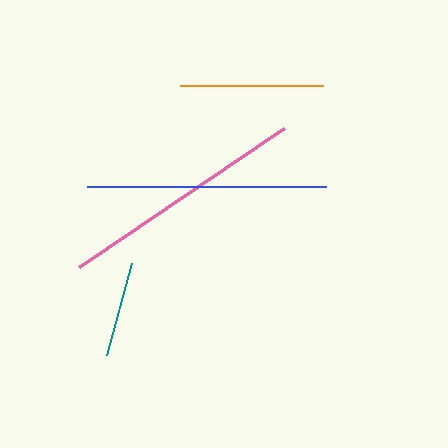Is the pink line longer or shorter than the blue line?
The pink line is longer than the blue line.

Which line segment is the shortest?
The teal line is the shortest at approximately 96 pixels.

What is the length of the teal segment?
The teal segment is approximately 96 pixels long.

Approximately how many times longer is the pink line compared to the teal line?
The pink line is approximately 2.6 times the length of the teal line.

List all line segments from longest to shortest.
From longest to shortest: pink, blue, orange, teal.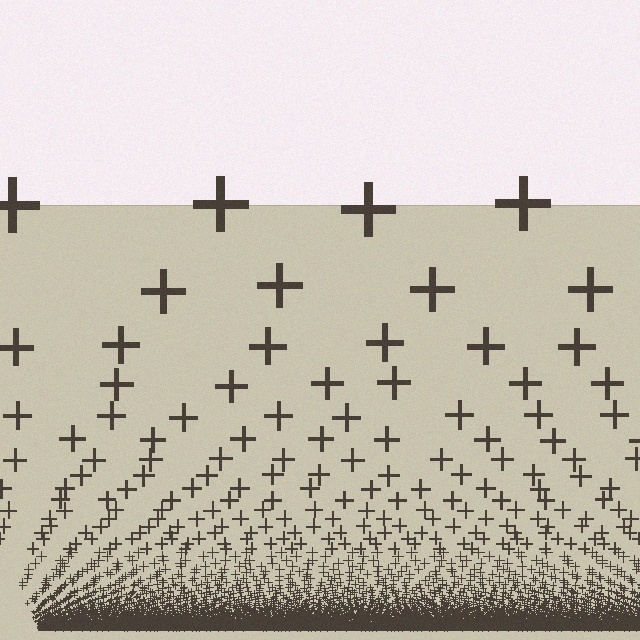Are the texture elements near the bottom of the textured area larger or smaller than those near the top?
Smaller. The gradient is inverted — elements near the bottom are smaller and denser.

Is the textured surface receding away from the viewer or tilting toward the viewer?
The surface appears to tilt toward the viewer. Texture elements get larger and sparser toward the top.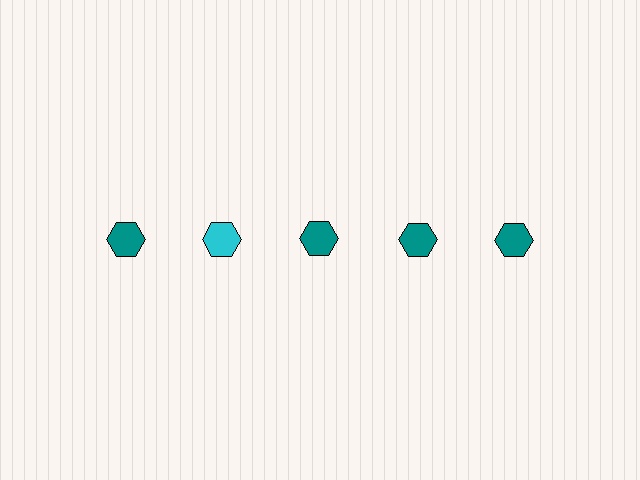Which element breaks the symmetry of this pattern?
The cyan hexagon in the top row, second from left column breaks the symmetry. All other shapes are teal hexagons.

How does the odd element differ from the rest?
It has a different color: cyan instead of teal.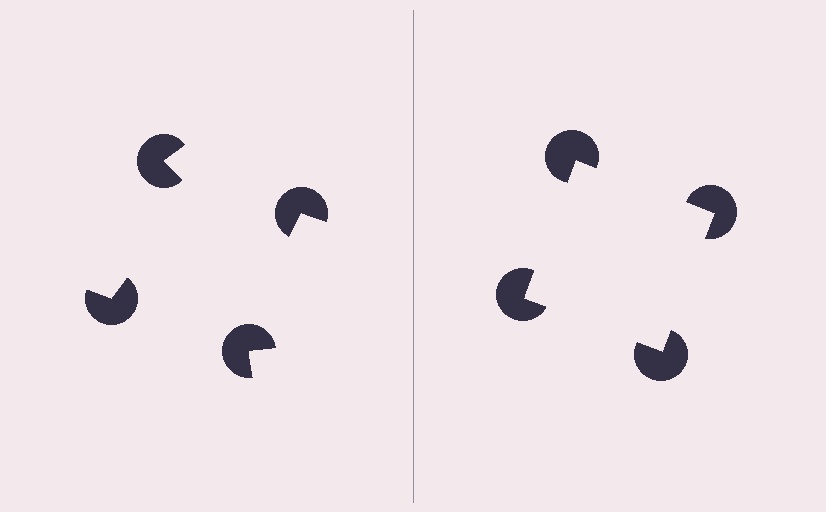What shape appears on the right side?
An illusory square.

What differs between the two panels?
The pac-man discs are positioned identically on both sides; only the wedge orientations differ. On the right they align to a square; on the left they are misaligned.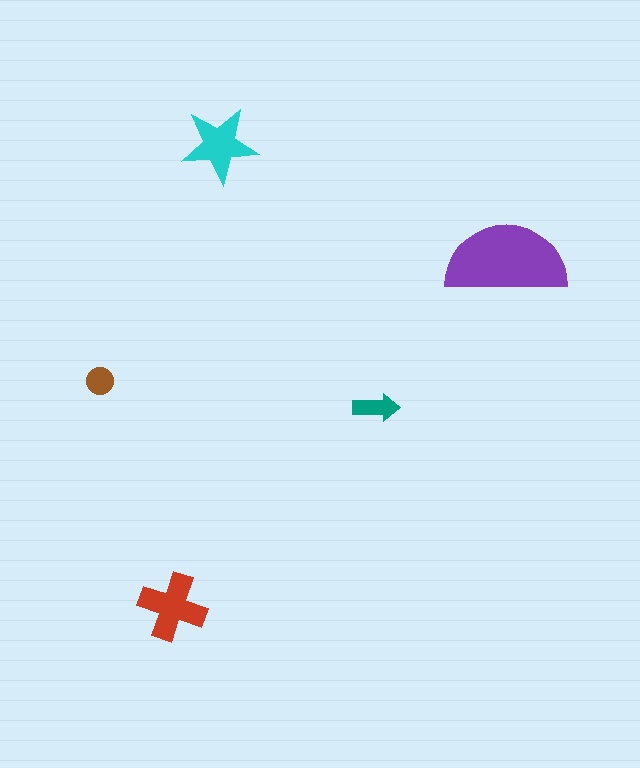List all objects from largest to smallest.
The purple semicircle, the red cross, the cyan star, the teal arrow, the brown circle.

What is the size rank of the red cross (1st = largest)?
2nd.